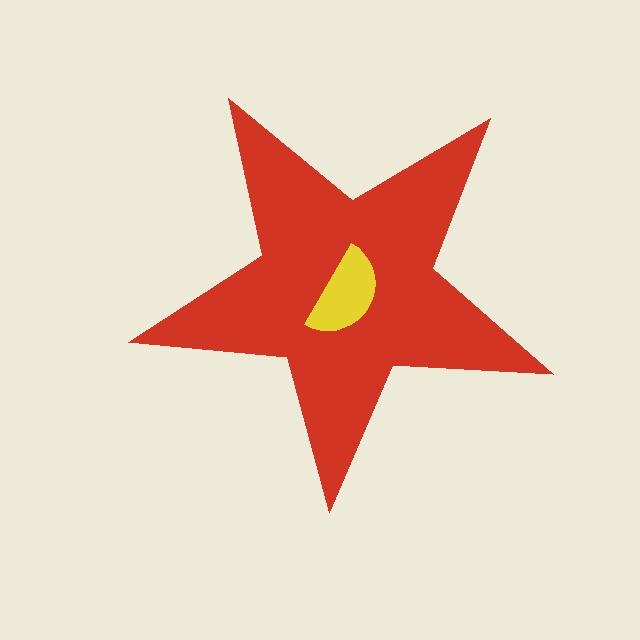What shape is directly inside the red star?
The yellow semicircle.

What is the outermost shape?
The red star.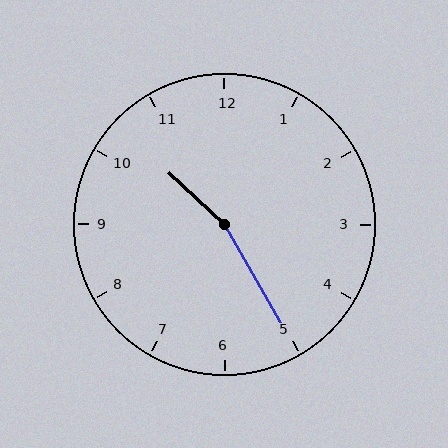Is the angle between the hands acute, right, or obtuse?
It is obtuse.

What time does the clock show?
10:25.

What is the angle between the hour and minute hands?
Approximately 162 degrees.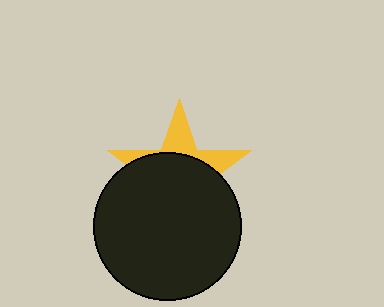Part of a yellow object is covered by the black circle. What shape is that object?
It is a star.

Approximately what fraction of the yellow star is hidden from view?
Roughly 67% of the yellow star is hidden behind the black circle.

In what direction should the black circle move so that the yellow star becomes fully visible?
The black circle should move down. That is the shortest direction to clear the overlap and leave the yellow star fully visible.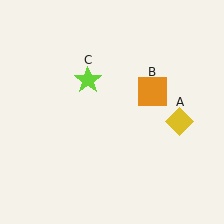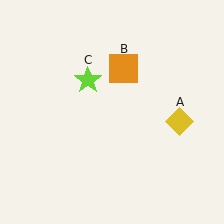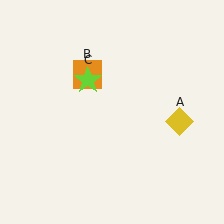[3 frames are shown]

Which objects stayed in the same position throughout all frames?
Yellow diamond (object A) and lime star (object C) remained stationary.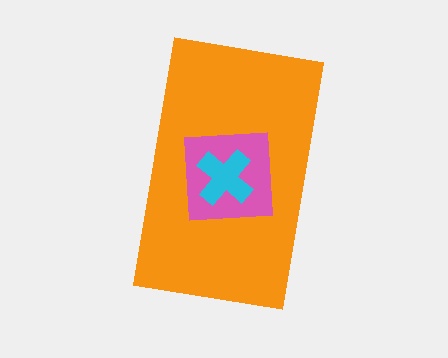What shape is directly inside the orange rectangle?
The pink square.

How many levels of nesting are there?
3.